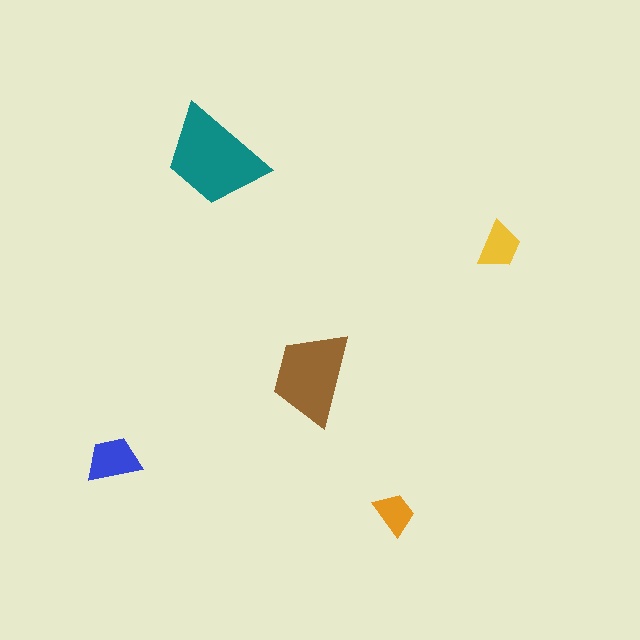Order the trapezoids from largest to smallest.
the teal one, the brown one, the blue one, the yellow one, the orange one.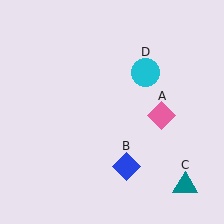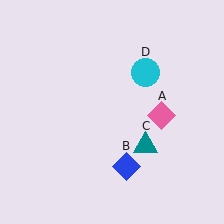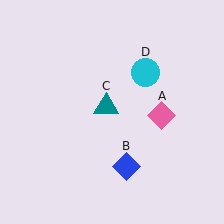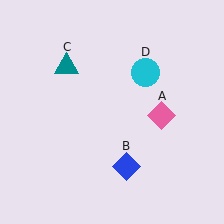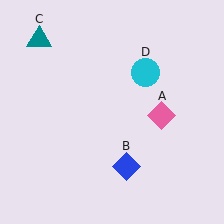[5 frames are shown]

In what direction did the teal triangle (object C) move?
The teal triangle (object C) moved up and to the left.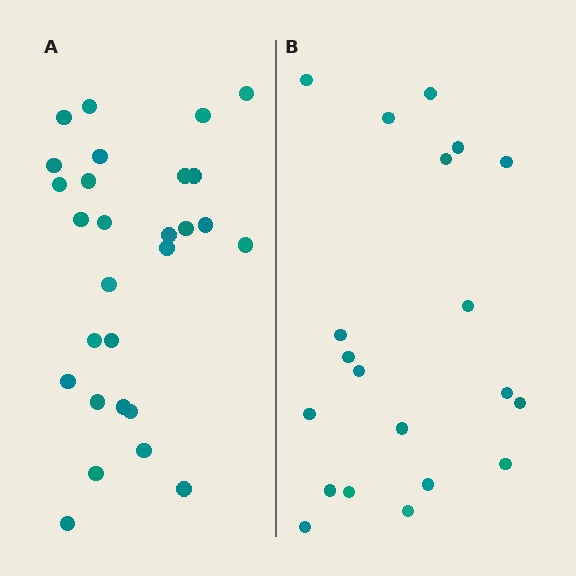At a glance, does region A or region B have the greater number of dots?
Region A (the left region) has more dots.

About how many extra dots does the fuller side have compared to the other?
Region A has roughly 8 or so more dots than region B.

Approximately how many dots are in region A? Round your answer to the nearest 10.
About 30 dots. (The exact count is 28, which rounds to 30.)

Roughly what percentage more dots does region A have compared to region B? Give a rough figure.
About 40% more.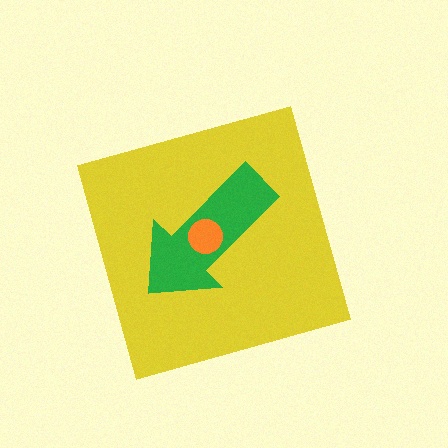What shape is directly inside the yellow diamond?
The green arrow.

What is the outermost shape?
The yellow diamond.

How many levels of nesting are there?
3.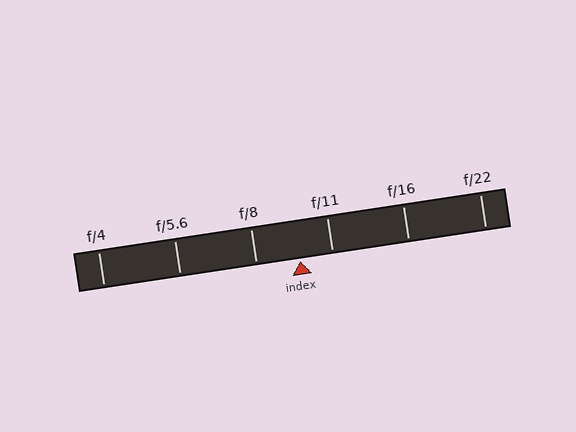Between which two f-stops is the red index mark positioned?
The index mark is between f/8 and f/11.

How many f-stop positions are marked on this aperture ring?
There are 6 f-stop positions marked.